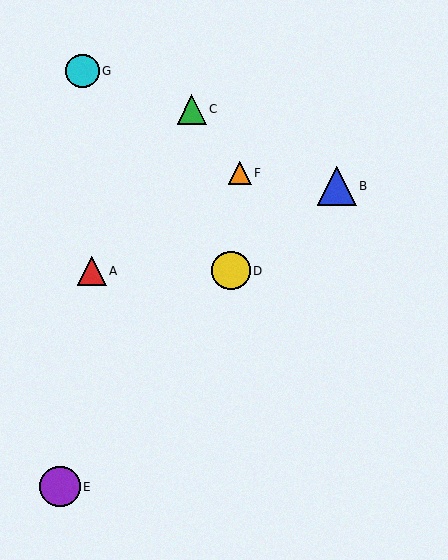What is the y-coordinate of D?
Object D is at y≈271.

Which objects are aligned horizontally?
Objects A, D are aligned horizontally.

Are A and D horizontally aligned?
Yes, both are at y≈271.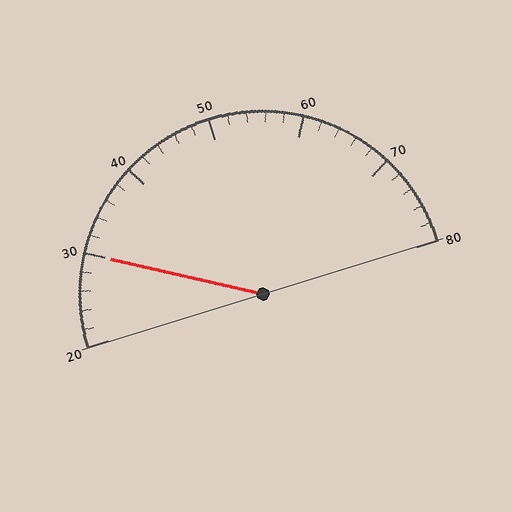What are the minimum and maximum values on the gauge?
The gauge ranges from 20 to 80.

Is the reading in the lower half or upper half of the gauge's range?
The reading is in the lower half of the range (20 to 80).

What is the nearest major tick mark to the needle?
The nearest major tick mark is 30.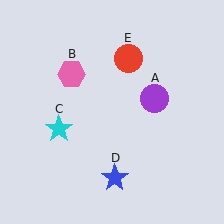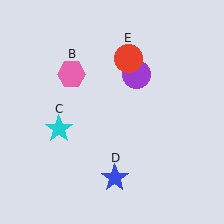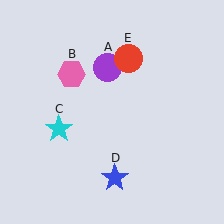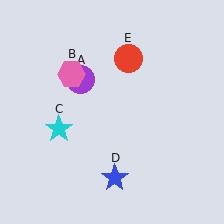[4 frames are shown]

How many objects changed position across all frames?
1 object changed position: purple circle (object A).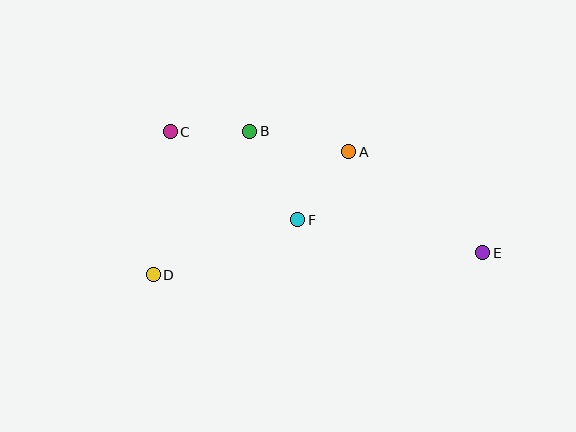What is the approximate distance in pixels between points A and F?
The distance between A and F is approximately 85 pixels.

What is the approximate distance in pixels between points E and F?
The distance between E and F is approximately 188 pixels.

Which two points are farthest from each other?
Points C and E are farthest from each other.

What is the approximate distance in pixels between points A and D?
The distance between A and D is approximately 231 pixels.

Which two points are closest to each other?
Points B and C are closest to each other.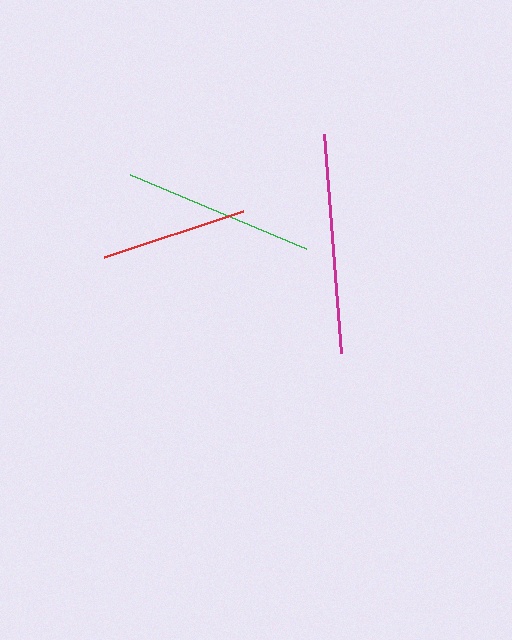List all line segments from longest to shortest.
From longest to shortest: magenta, green, red.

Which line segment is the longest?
The magenta line is the longest at approximately 219 pixels.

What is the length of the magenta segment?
The magenta segment is approximately 219 pixels long.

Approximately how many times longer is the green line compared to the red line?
The green line is approximately 1.3 times the length of the red line.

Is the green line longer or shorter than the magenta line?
The magenta line is longer than the green line.